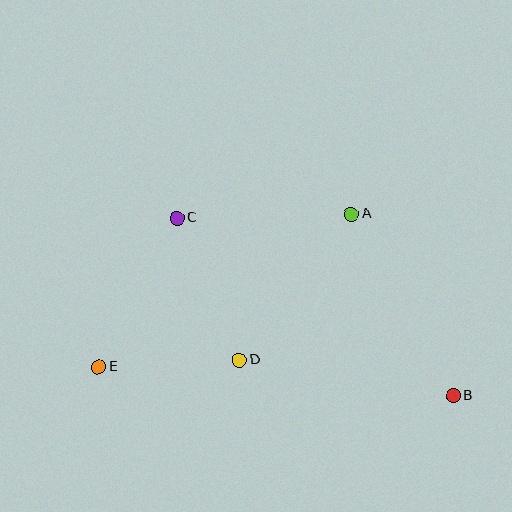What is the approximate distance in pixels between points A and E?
The distance between A and E is approximately 296 pixels.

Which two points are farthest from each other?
Points B and E are farthest from each other.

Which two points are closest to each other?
Points D and E are closest to each other.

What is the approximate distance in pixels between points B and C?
The distance between B and C is approximately 328 pixels.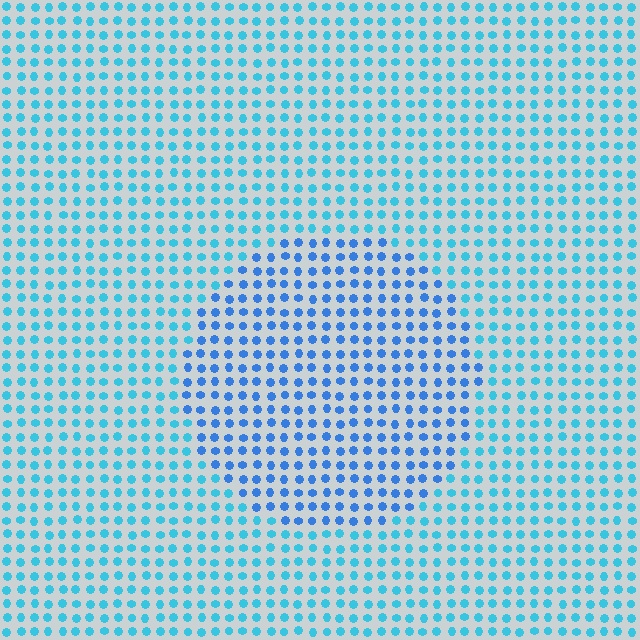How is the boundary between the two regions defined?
The boundary is defined purely by a slight shift in hue (about 26 degrees). Spacing, size, and orientation are identical on both sides.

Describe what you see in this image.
The image is filled with small cyan elements in a uniform arrangement. A circle-shaped region is visible where the elements are tinted to a slightly different hue, forming a subtle color boundary.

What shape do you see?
I see a circle.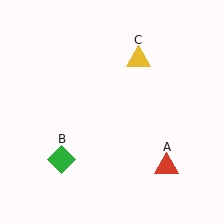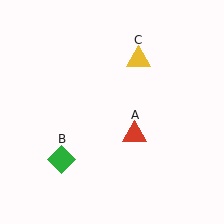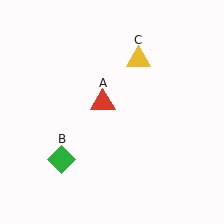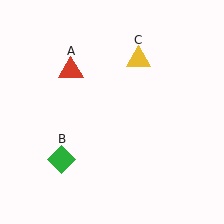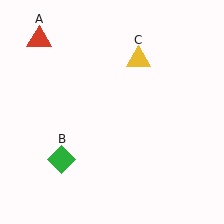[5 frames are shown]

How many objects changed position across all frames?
1 object changed position: red triangle (object A).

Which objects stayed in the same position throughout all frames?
Green diamond (object B) and yellow triangle (object C) remained stationary.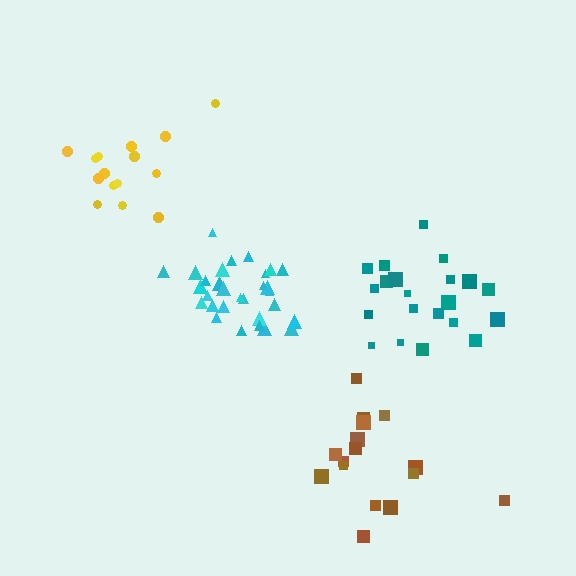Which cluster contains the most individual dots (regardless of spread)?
Cyan (30).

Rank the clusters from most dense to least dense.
cyan, teal, yellow, brown.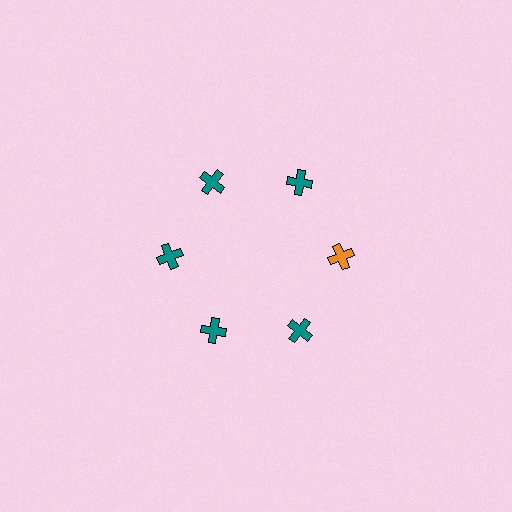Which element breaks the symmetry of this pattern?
The orange cross at roughly the 3 o'clock position breaks the symmetry. All other shapes are teal crosses.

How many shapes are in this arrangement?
There are 6 shapes arranged in a ring pattern.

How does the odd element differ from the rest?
It has a different color: orange instead of teal.